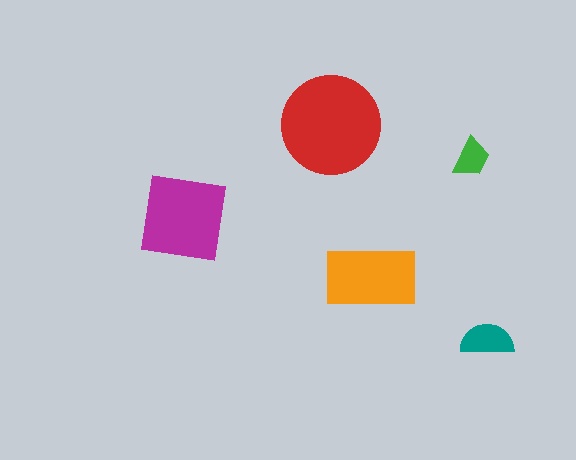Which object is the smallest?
The green trapezoid.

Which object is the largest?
The red circle.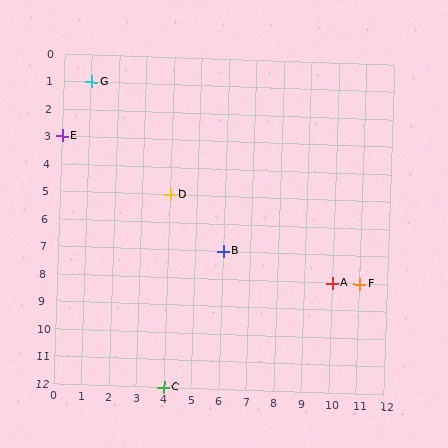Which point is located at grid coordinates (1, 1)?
Point G is at (1, 1).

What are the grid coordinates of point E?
Point E is at grid coordinates (0, 3).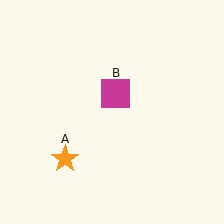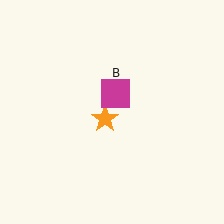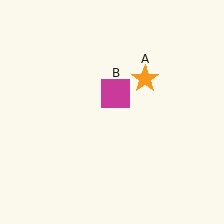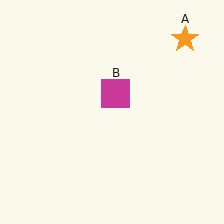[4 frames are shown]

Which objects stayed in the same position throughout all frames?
Magenta square (object B) remained stationary.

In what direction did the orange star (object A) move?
The orange star (object A) moved up and to the right.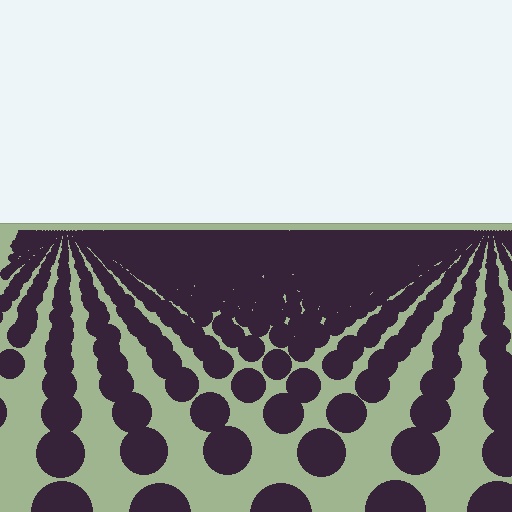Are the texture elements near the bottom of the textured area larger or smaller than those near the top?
Larger. Near the bottom, elements are closer to the viewer and appear at a bigger on-screen size.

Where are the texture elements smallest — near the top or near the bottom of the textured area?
Near the top.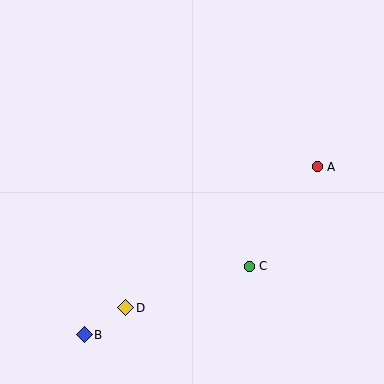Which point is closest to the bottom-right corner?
Point C is closest to the bottom-right corner.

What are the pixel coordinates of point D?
Point D is at (126, 308).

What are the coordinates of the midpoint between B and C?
The midpoint between B and C is at (167, 301).